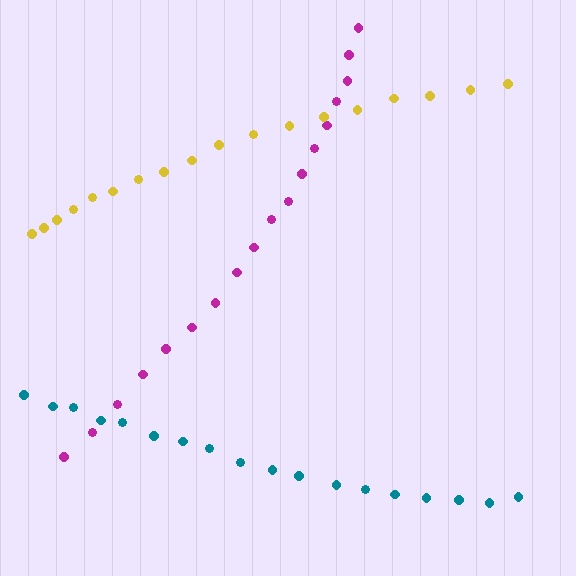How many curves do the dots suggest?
There are 3 distinct paths.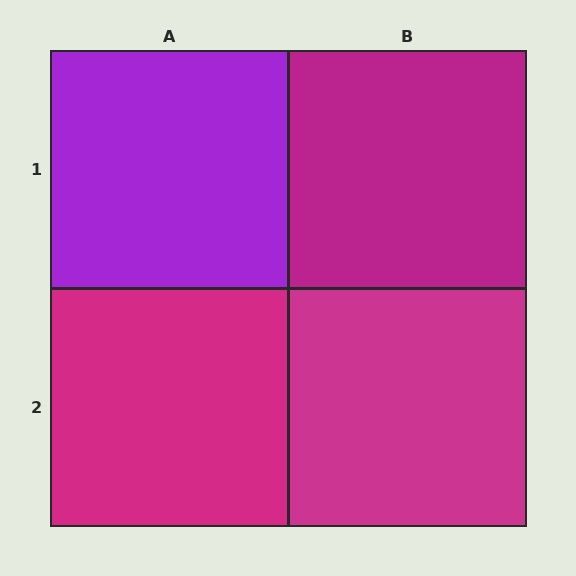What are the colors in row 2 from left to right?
Magenta, magenta.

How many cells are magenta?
3 cells are magenta.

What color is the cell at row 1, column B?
Magenta.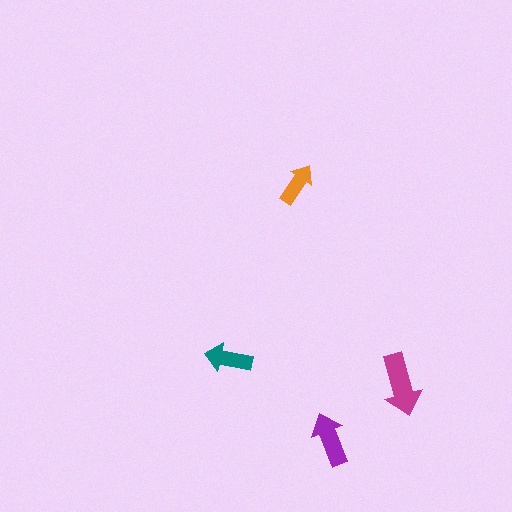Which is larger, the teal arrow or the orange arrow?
The teal one.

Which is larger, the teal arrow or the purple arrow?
The purple one.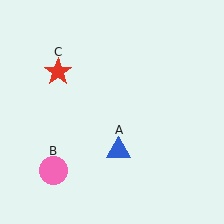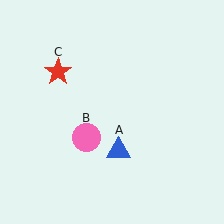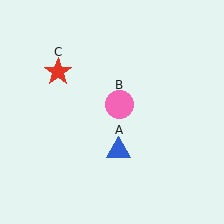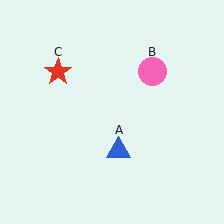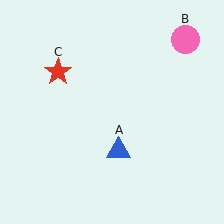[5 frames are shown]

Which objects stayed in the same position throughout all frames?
Blue triangle (object A) and red star (object C) remained stationary.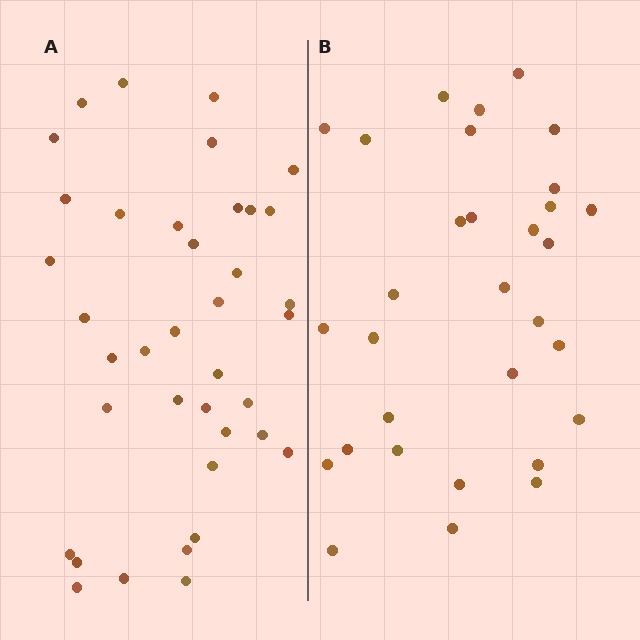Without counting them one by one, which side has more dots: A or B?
Region A (the left region) has more dots.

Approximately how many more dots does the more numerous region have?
Region A has roughly 8 or so more dots than region B.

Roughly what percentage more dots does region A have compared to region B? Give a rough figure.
About 25% more.